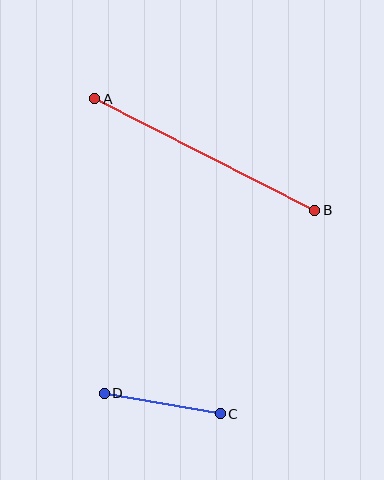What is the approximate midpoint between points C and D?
The midpoint is at approximately (162, 403) pixels.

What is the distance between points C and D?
The distance is approximately 118 pixels.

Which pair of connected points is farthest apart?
Points A and B are farthest apart.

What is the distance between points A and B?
The distance is approximately 246 pixels.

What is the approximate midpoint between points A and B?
The midpoint is at approximately (205, 154) pixels.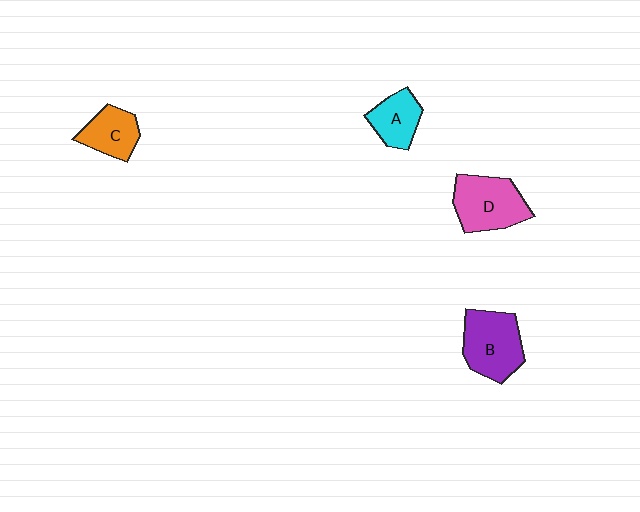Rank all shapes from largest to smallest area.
From largest to smallest: B (purple), D (pink), C (orange), A (cyan).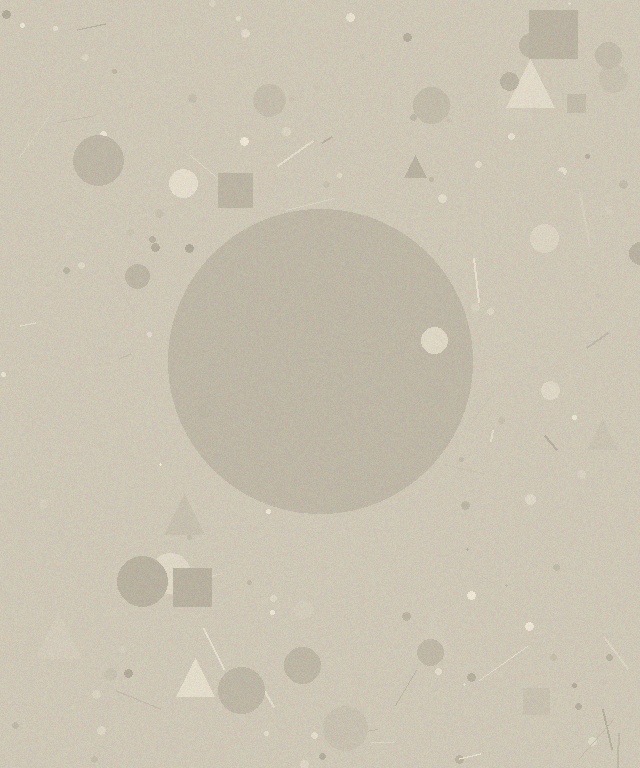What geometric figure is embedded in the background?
A circle is embedded in the background.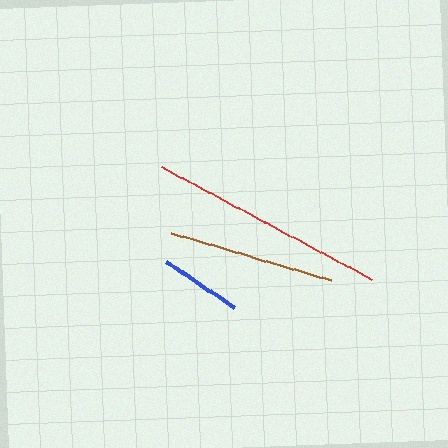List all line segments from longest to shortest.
From longest to shortest: red, brown, blue.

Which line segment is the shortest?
The blue line is the shortest at approximately 82 pixels.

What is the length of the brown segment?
The brown segment is approximately 167 pixels long.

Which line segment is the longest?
The red line is the longest at approximately 239 pixels.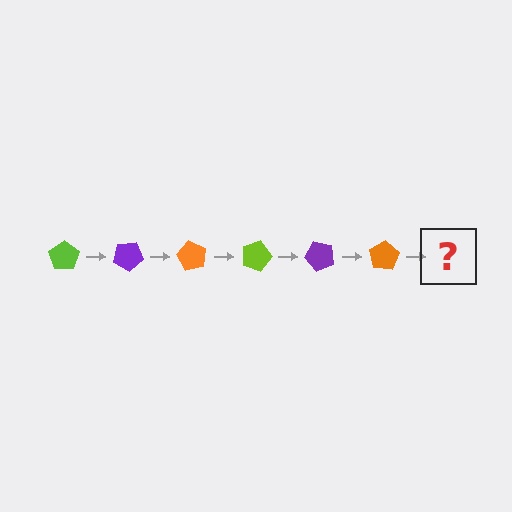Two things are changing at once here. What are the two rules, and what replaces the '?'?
The two rules are that it rotates 30 degrees each step and the color cycles through lime, purple, and orange. The '?' should be a lime pentagon, rotated 180 degrees from the start.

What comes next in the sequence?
The next element should be a lime pentagon, rotated 180 degrees from the start.